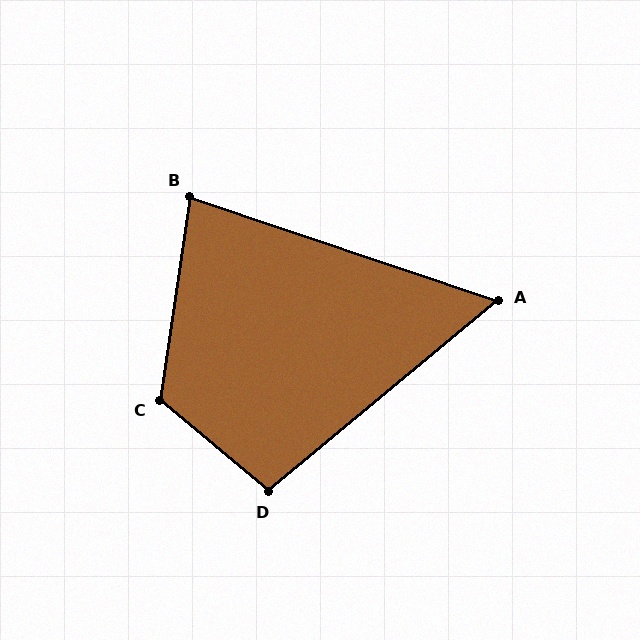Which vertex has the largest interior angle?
C, at approximately 122 degrees.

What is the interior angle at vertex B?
Approximately 80 degrees (acute).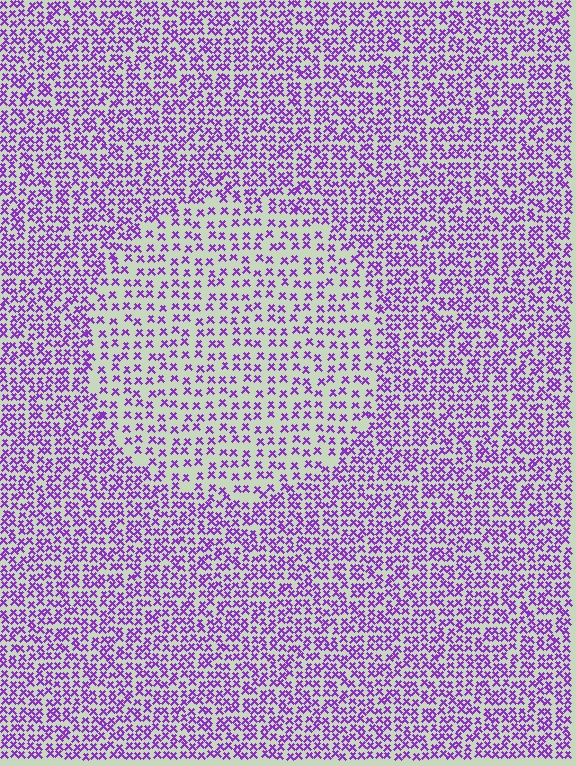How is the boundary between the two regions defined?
The boundary is defined by a change in element density (approximately 1.8x ratio). All elements are the same color, size, and shape.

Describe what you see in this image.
The image contains small purple elements arranged at two different densities. A circle-shaped region is visible where the elements are less densely packed than the surrounding area.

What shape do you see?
I see a circle.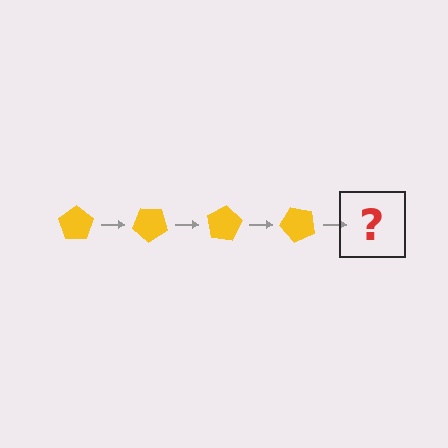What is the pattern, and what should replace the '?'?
The pattern is that the pentagon rotates 40 degrees each step. The '?' should be a yellow pentagon rotated 160 degrees.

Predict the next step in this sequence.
The next step is a yellow pentagon rotated 160 degrees.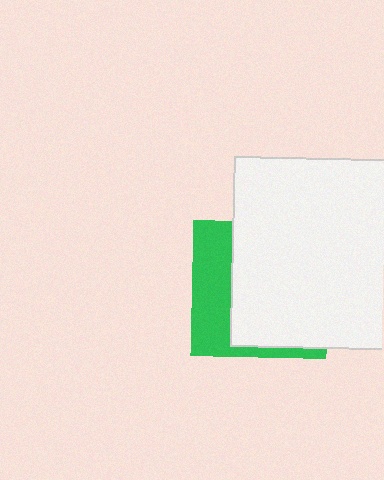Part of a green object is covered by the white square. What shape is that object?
It is a square.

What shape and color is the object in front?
The object in front is a white square.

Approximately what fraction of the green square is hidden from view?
Roughly 67% of the green square is hidden behind the white square.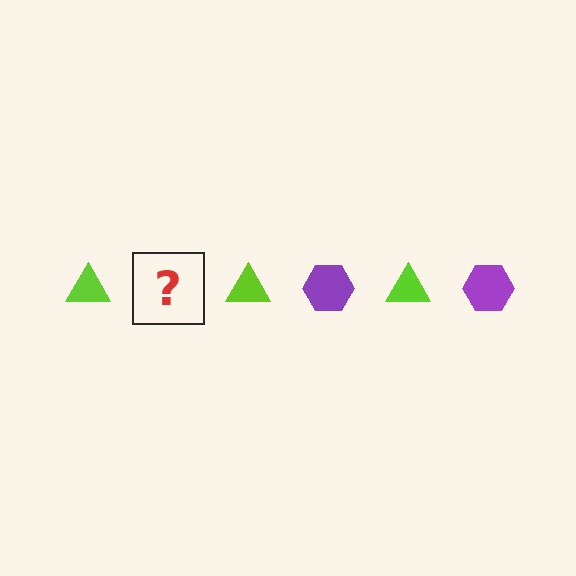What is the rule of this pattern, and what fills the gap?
The rule is that the pattern alternates between lime triangle and purple hexagon. The gap should be filled with a purple hexagon.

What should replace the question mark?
The question mark should be replaced with a purple hexagon.